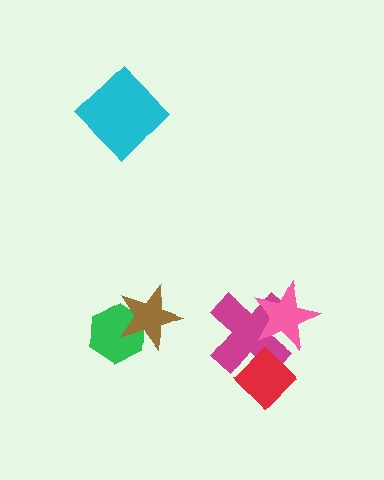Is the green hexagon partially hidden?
Yes, it is partially covered by another shape.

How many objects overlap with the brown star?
1 object overlaps with the brown star.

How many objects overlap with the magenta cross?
2 objects overlap with the magenta cross.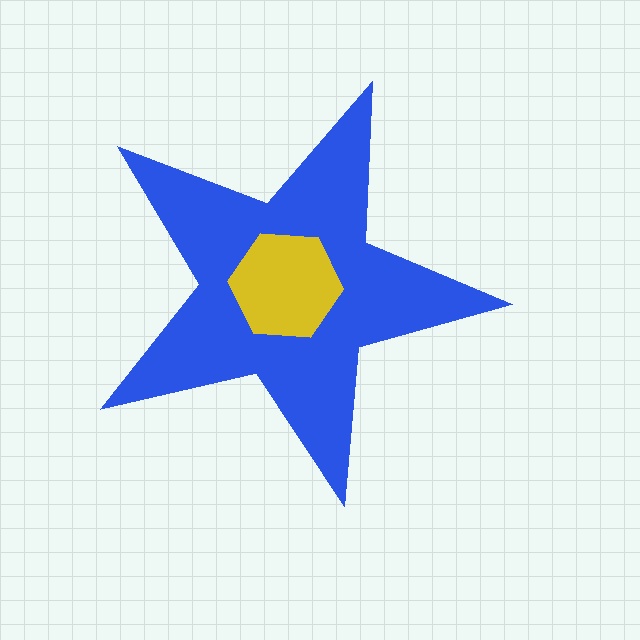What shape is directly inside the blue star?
The yellow hexagon.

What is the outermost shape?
The blue star.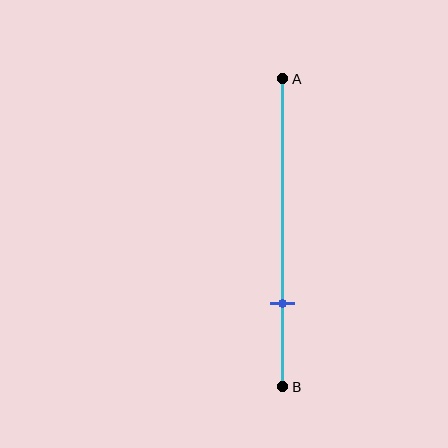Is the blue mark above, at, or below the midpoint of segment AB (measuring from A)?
The blue mark is below the midpoint of segment AB.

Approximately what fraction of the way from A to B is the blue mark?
The blue mark is approximately 75% of the way from A to B.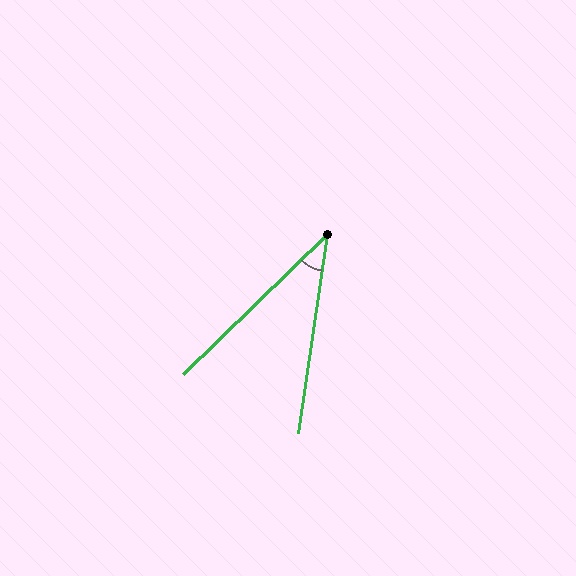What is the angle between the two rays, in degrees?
Approximately 37 degrees.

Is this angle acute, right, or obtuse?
It is acute.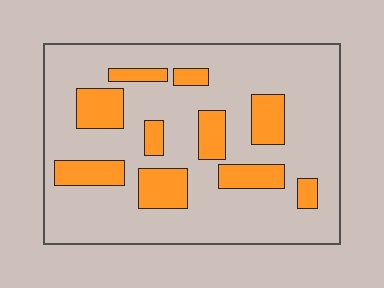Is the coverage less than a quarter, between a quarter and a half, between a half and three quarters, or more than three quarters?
Less than a quarter.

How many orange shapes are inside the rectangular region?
10.